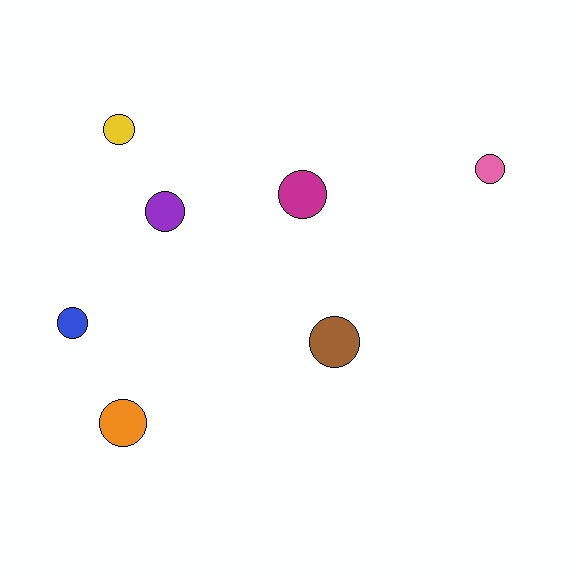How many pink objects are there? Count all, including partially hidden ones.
There is 1 pink object.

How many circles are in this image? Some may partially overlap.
There are 7 circles.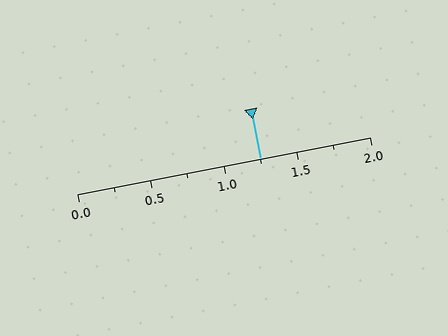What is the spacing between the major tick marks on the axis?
The major ticks are spaced 0.5 apart.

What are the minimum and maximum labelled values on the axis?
The axis runs from 0.0 to 2.0.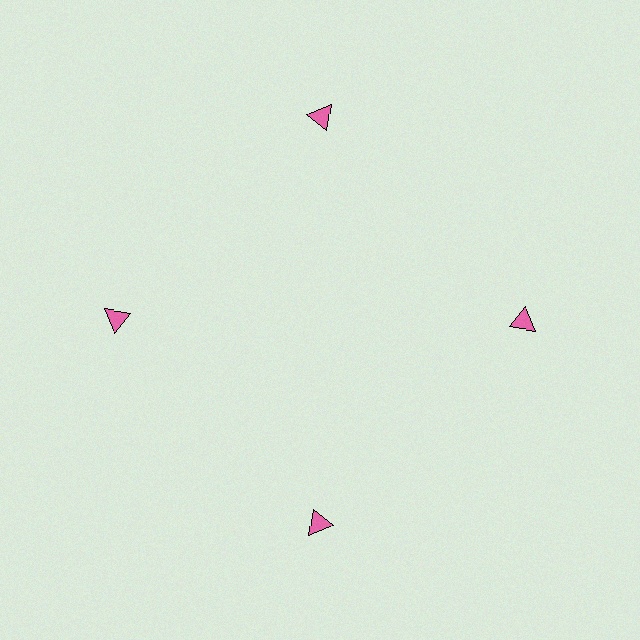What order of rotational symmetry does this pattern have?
This pattern has 4-fold rotational symmetry.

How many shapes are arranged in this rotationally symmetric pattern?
There are 4 shapes, arranged in 4 groups of 1.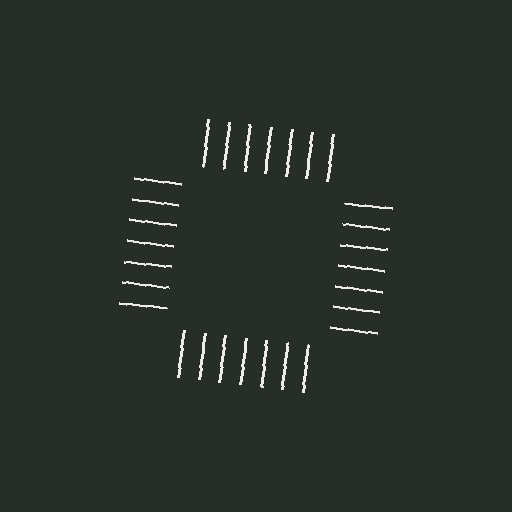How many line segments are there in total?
28 — 7 along each of the 4 edges.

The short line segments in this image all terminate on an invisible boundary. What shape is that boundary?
An illusory square — the line segments terminate on its edges but no continuous stroke is drawn.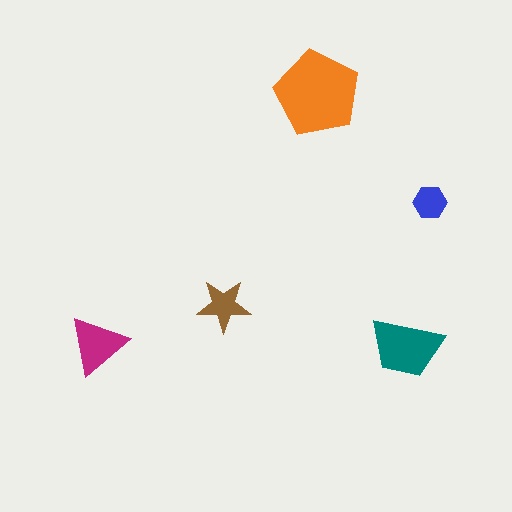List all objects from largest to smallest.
The orange pentagon, the teal trapezoid, the magenta triangle, the brown star, the blue hexagon.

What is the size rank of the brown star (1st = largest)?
4th.